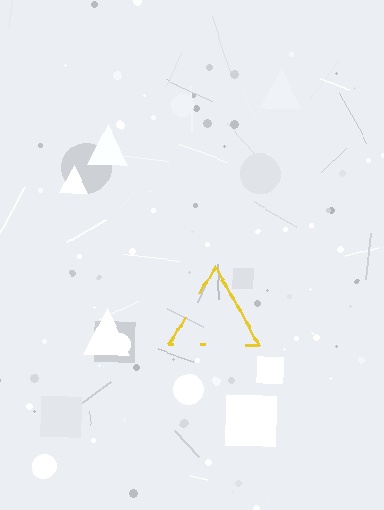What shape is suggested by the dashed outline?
The dashed outline suggests a triangle.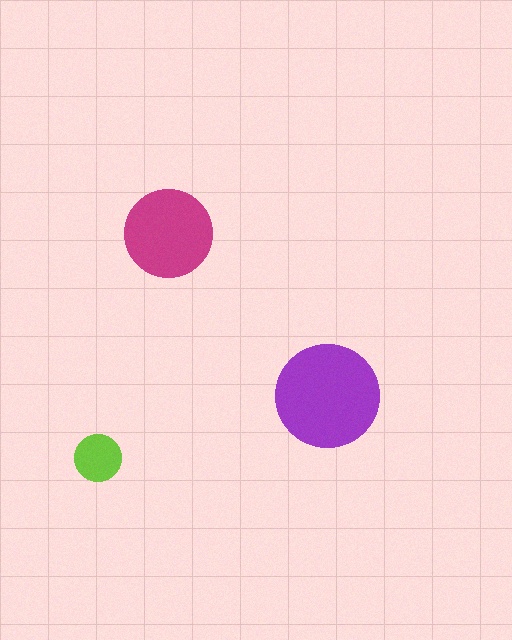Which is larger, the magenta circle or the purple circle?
The purple one.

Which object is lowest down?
The lime circle is bottommost.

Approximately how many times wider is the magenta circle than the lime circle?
About 2 times wider.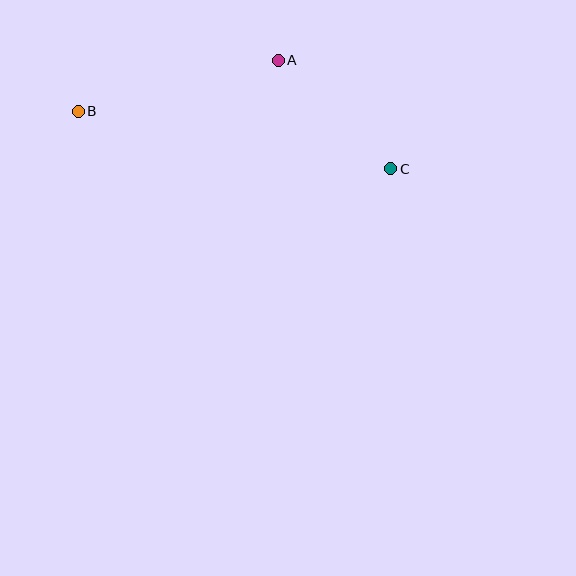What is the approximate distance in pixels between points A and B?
The distance between A and B is approximately 206 pixels.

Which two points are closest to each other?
Points A and C are closest to each other.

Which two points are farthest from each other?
Points B and C are farthest from each other.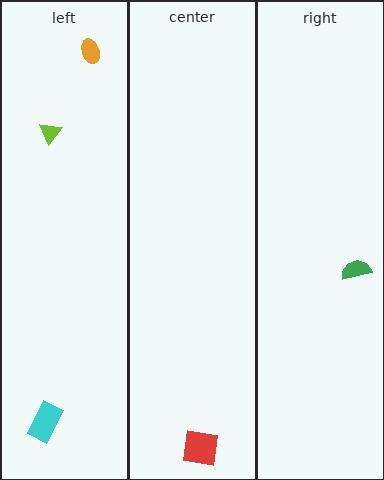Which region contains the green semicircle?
The right region.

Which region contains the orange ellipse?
The left region.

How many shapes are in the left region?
3.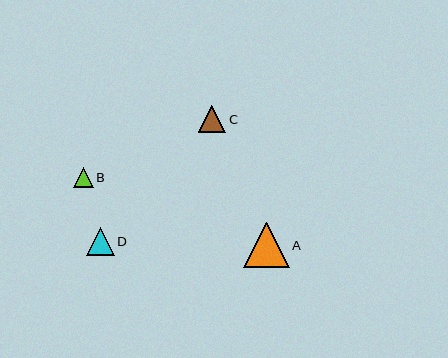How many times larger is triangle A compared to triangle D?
Triangle A is approximately 1.6 times the size of triangle D.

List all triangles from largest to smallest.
From largest to smallest: A, D, C, B.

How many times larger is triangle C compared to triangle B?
Triangle C is approximately 1.4 times the size of triangle B.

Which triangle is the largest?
Triangle A is the largest with a size of approximately 46 pixels.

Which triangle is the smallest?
Triangle B is the smallest with a size of approximately 20 pixels.